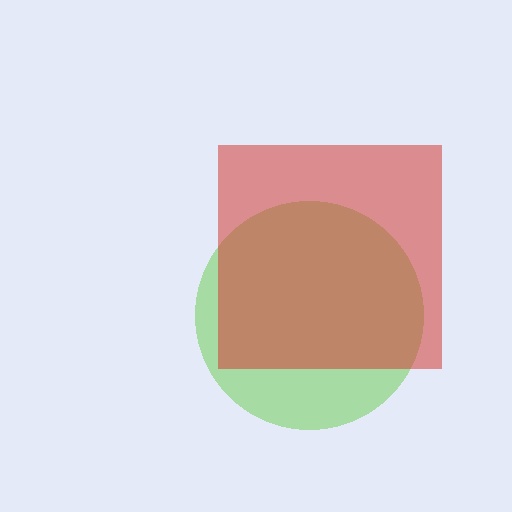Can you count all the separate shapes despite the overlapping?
Yes, there are 2 separate shapes.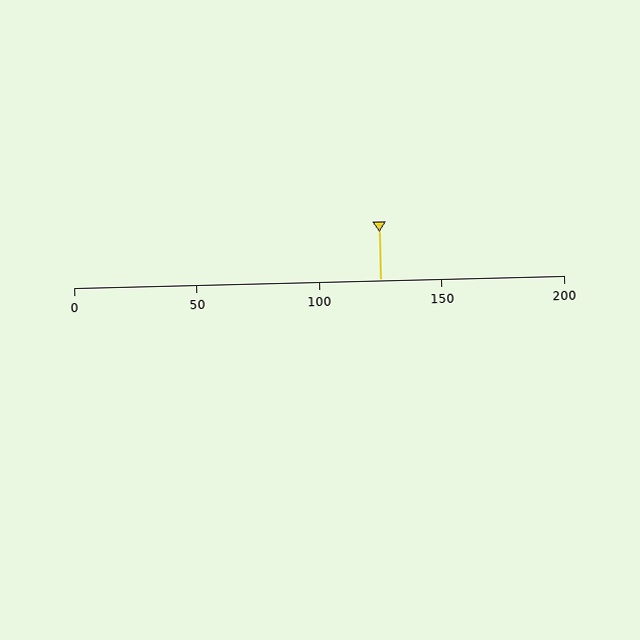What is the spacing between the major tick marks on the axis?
The major ticks are spaced 50 apart.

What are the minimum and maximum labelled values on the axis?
The axis runs from 0 to 200.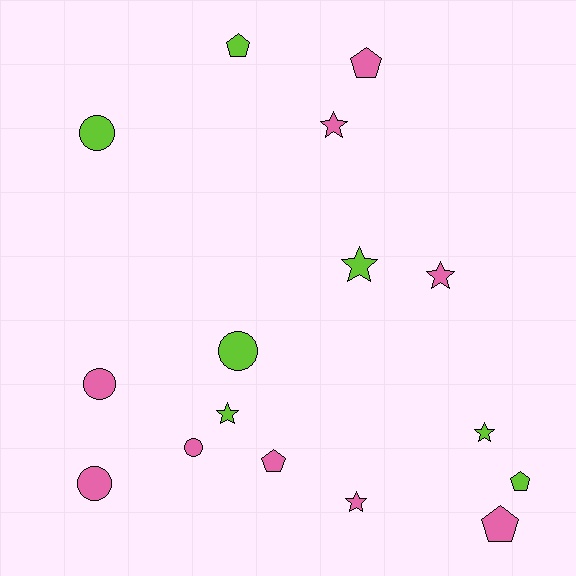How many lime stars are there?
There are 3 lime stars.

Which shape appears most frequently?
Star, with 6 objects.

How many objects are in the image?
There are 16 objects.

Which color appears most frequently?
Pink, with 9 objects.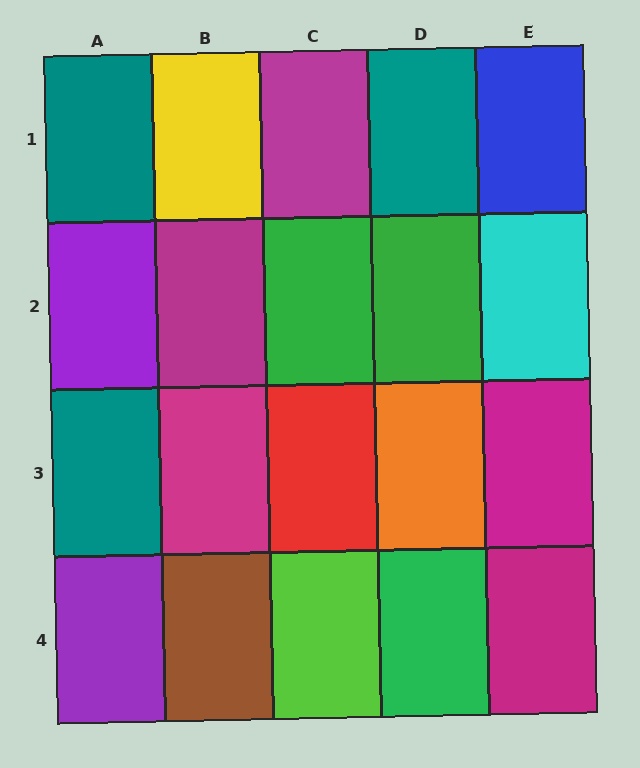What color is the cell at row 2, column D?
Green.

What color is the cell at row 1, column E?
Blue.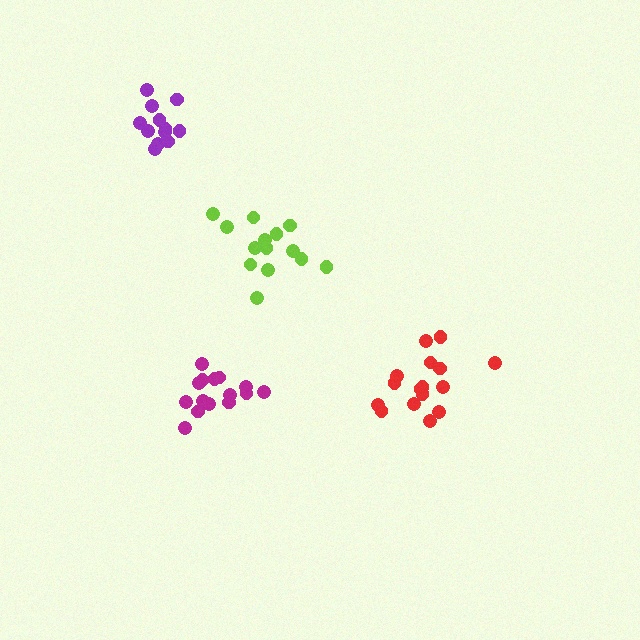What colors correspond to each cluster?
The clusters are colored: red, purple, magenta, lime.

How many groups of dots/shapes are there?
There are 4 groups.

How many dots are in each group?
Group 1: 16 dots, Group 2: 12 dots, Group 3: 15 dots, Group 4: 14 dots (57 total).